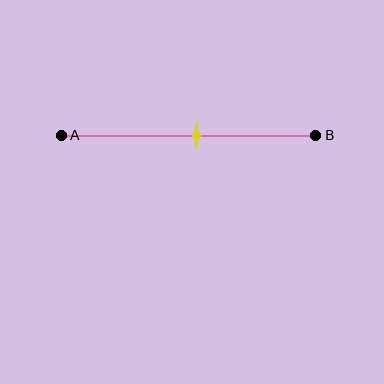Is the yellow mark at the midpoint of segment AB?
No, the mark is at about 55% from A, not at the 50% midpoint.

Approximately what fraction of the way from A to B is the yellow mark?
The yellow mark is approximately 55% of the way from A to B.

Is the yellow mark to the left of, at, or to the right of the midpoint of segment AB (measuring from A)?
The yellow mark is to the right of the midpoint of segment AB.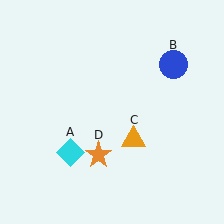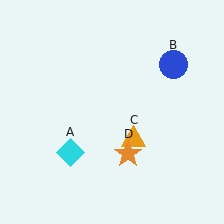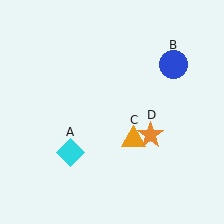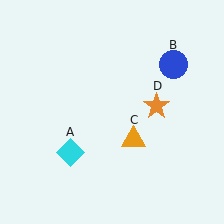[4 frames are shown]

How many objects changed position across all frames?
1 object changed position: orange star (object D).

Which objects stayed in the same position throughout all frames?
Cyan diamond (object A) and blue circle (object B) and orange triangle (object C) remained stationary.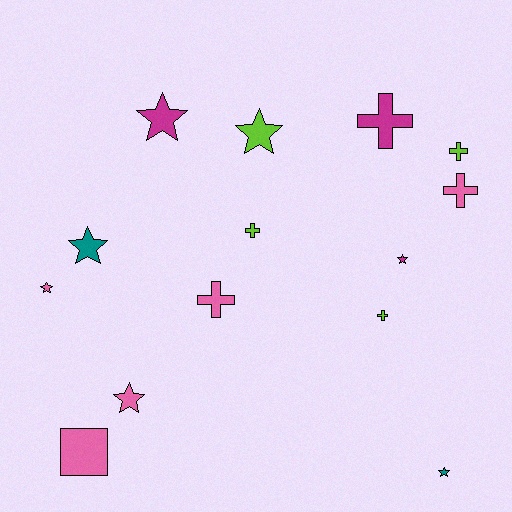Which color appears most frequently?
Pink, with 5 objects.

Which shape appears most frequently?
Star, with 7 objects.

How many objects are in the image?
There are 14 objects.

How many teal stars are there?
There are 2 teal stars.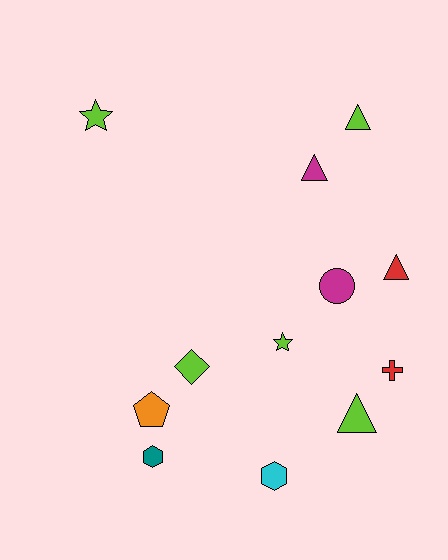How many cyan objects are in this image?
There is 1 cyan object.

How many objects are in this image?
There are 12 objects.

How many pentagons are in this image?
There is 1 pentagon.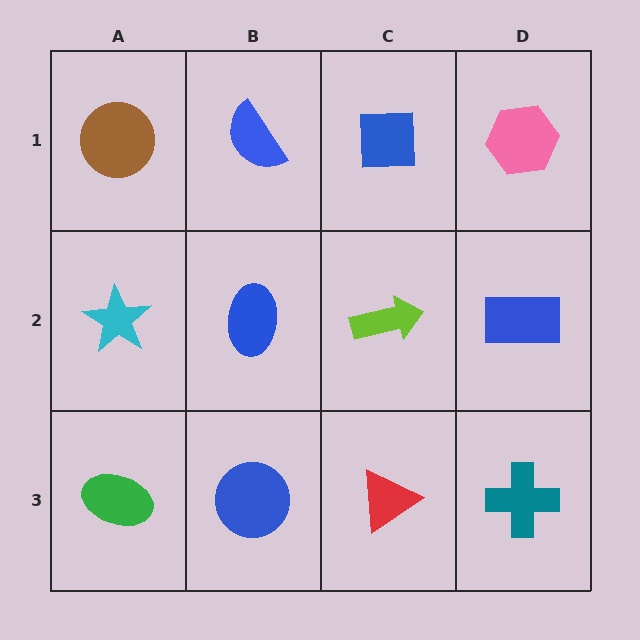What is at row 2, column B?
A blue ellipse.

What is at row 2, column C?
A lime arrow.